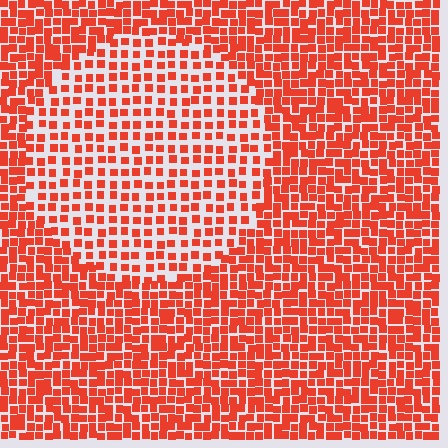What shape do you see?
I see a circle.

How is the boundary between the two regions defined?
The boundary is defined by a change in element density (approximately 1.8x ratio). All elements are the same color, size, and shape.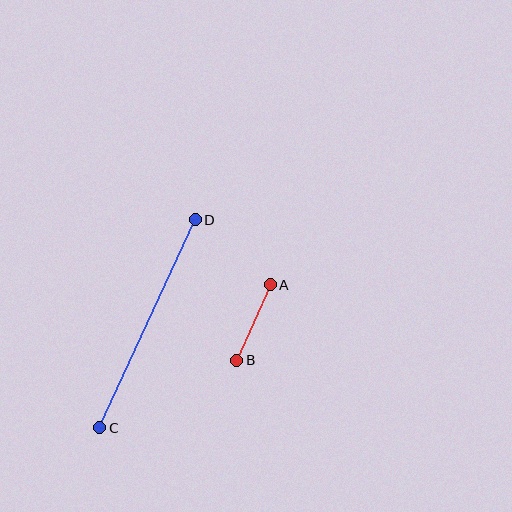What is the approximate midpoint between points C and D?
The midpoint is at approximately (148, 324) pixels.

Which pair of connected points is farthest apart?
Points C and D are farthest apart.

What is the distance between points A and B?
The distance is approximately 83 pixels.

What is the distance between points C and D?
The distance is approximately 229 pixels.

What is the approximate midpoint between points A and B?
The midpoint is at approximately (254, 322) pixels.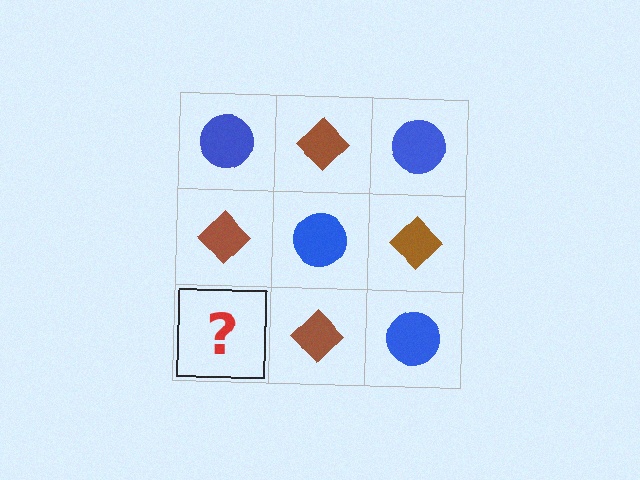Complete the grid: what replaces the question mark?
The question mark should be replaced with a blue circle.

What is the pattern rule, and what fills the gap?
The rule is that it alternates blue circle and brown diamond in a checkerboard pattern. The gap should be filled with a blue circle.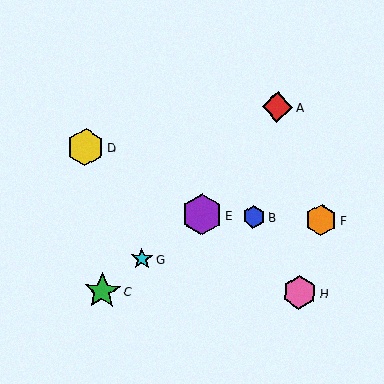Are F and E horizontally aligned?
Yes, both are at y≈220.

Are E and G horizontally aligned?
No, E is at y≈215 and G is at y≈259.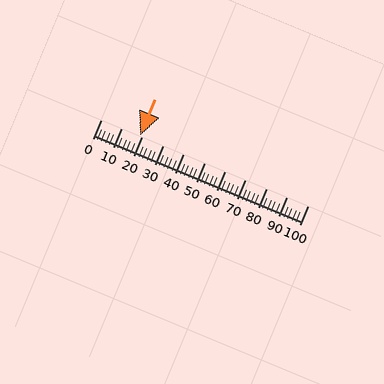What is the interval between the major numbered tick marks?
The major tick marks are spaced 10 units apart.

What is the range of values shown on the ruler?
The ruler shows values from 0 to 100.